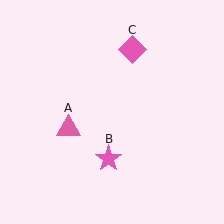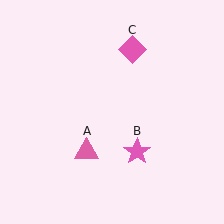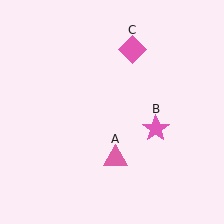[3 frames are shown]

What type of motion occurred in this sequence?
The pink triangle (object A), pink star (object B) rotated counterclockwise around the center of the scene.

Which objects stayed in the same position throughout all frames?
Pink diamond (object C) remained stationary.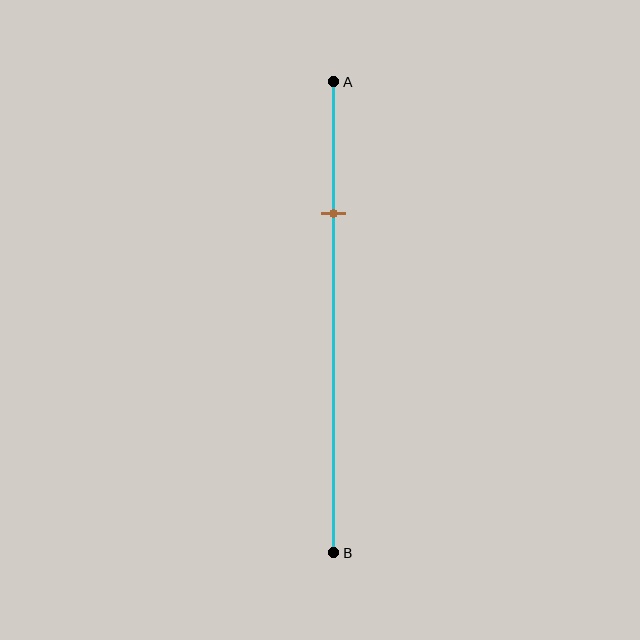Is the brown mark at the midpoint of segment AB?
No, the mark is at about 30% from A, not at the 50% midpoint.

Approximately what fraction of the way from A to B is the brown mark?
The brown mark is approximately 30% of the way from A to B.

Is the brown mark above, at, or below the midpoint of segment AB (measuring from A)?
The brown mark is above the midpoint of segment AB.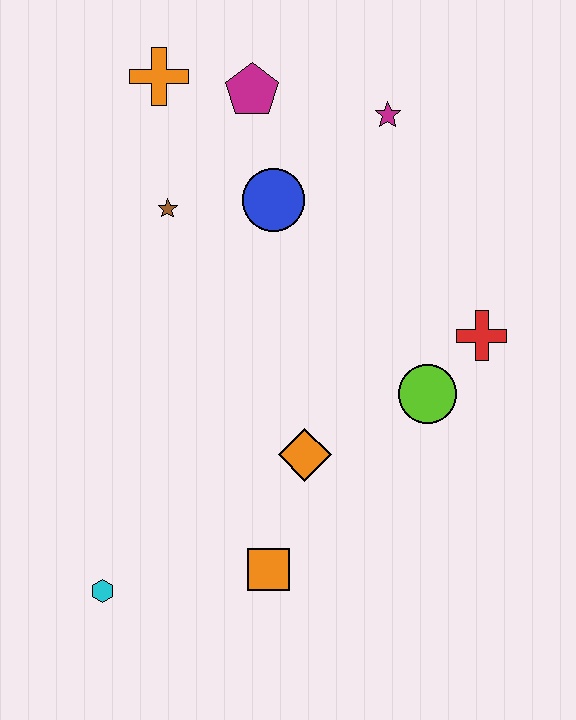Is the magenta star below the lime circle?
No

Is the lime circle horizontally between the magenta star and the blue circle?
No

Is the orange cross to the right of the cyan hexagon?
Yes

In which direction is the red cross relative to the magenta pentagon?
The red cross is below the magenta pentagon.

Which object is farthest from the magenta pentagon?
The cyan hexagon is farthest from the magenta pentagon.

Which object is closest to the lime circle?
The red cross is closest to the lime circle.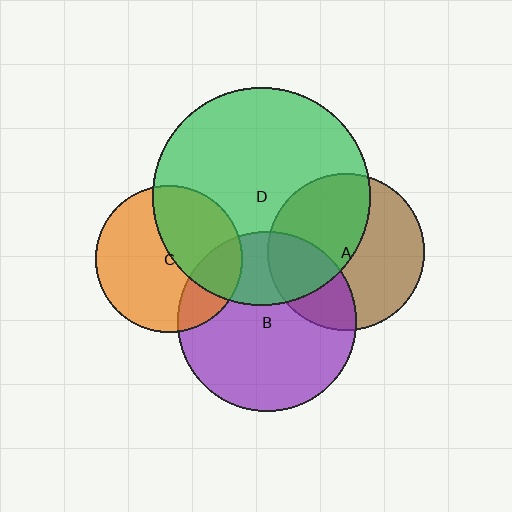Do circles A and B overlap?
Yes.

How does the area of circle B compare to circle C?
Approximately 1.5 times.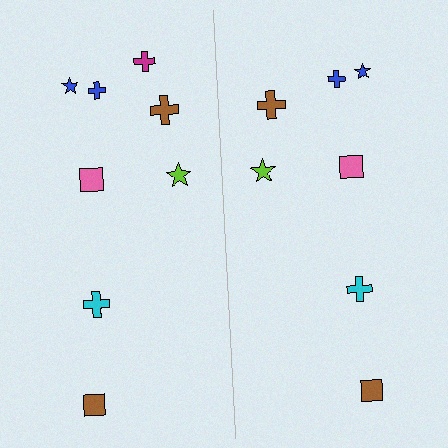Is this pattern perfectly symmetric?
No, the pattern is not perfectly symmetric. A magenta cross is missing from the right side.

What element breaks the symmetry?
A magenta cross is missing from the right side.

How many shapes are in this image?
There are 15 shapes in this image.